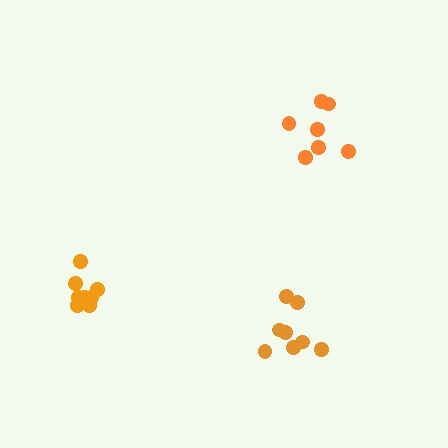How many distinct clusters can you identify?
There are 3 distinct clusters.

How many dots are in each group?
Group 1: 7 dots, Group 2: 8 dots, Group 3: 10 dots (25 total).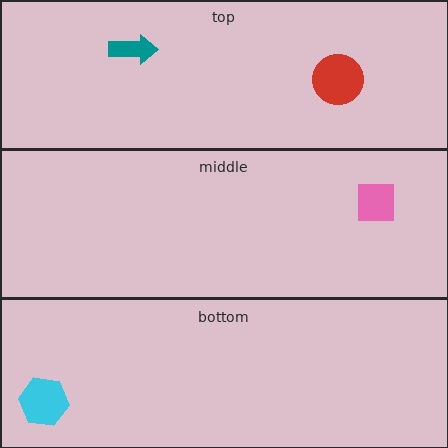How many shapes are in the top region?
2.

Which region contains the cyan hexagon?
The bottom region.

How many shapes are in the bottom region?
1.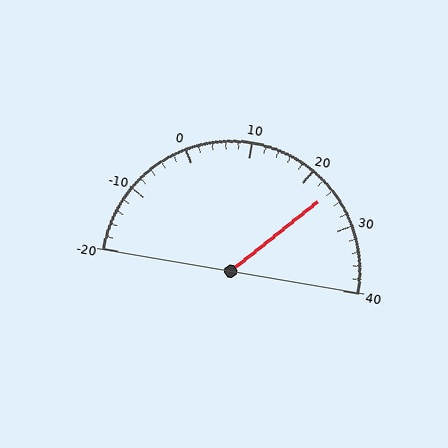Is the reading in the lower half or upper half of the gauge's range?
The reading is in the upper half of the range (-20 to 40).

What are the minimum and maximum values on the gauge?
The gauge ranges from -20 to 40.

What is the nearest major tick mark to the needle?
The nearest major tick mark is 20.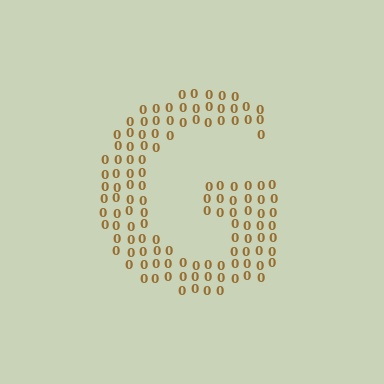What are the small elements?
The small elements are digit 0's.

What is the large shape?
The large shape is the letter G.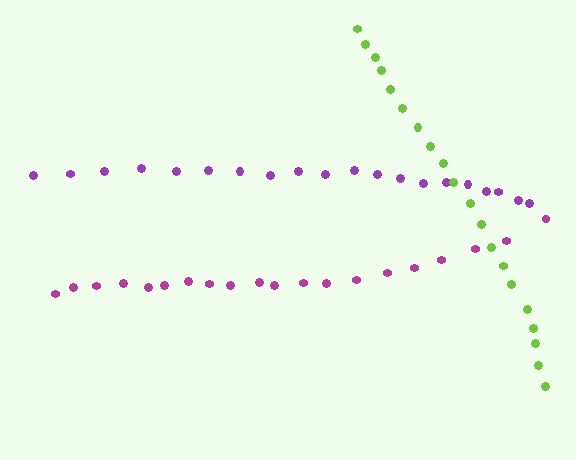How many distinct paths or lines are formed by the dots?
There are 3 distinct paths.